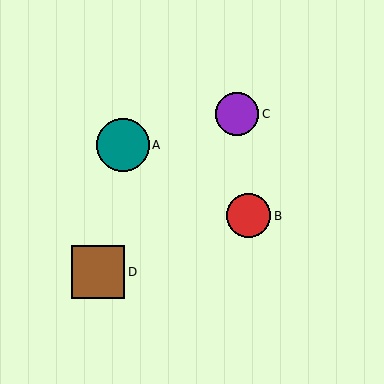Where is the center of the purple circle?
The center of the purple circle is at (237, 114).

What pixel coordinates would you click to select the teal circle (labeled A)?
Click at (123, 145) to select the teal circle A.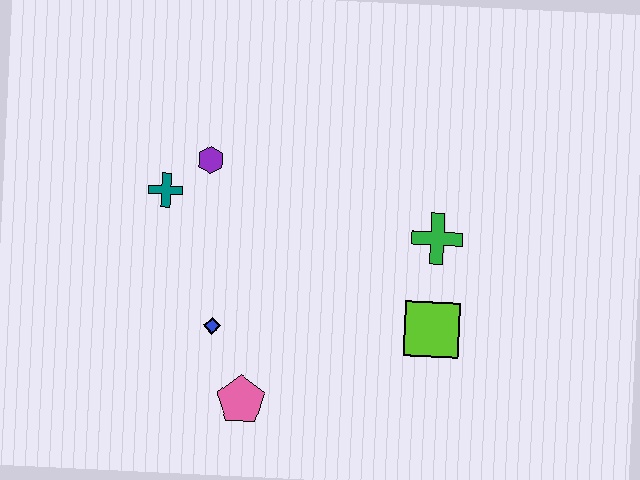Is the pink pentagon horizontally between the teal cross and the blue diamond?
No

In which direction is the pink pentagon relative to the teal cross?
The pink pentagon is below the teal cross.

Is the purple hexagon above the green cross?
Yes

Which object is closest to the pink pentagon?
The blue diamond is closest to the pink pentagon.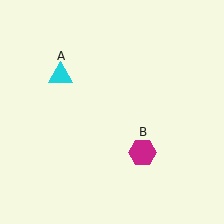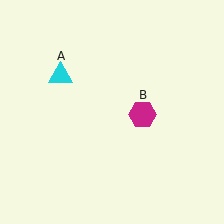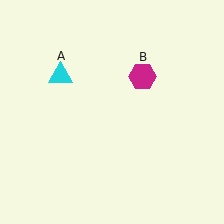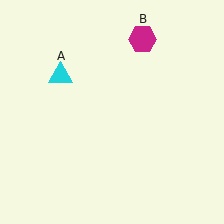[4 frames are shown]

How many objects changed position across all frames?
1 object changed position: magenta hexagon (object B).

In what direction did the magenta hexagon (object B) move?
The magenta hexagon (object B) moved up.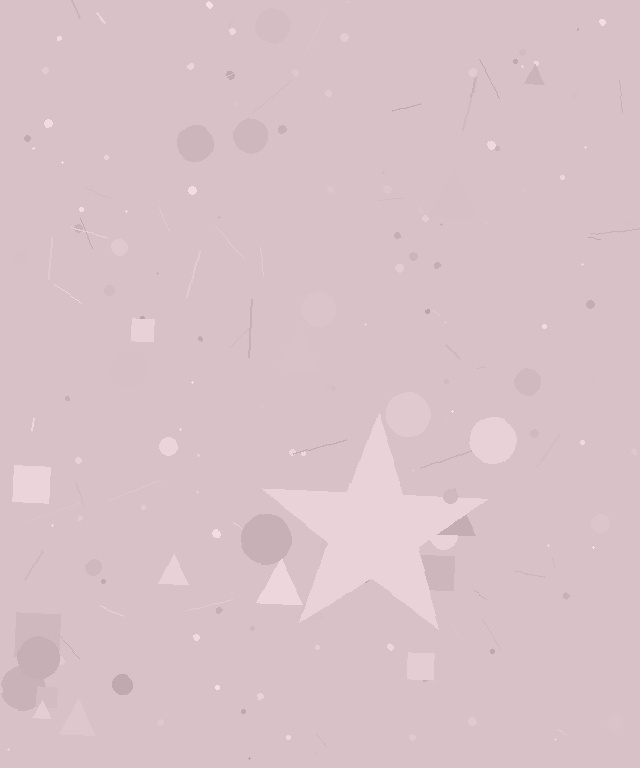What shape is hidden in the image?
A star is hidden in the image.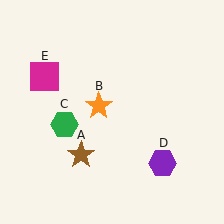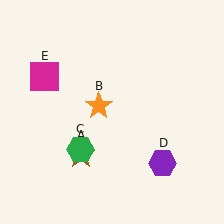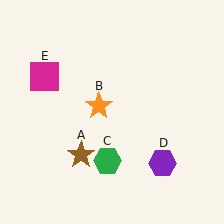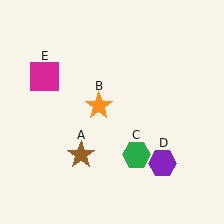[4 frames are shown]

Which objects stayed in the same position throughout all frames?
Brown star (object A) and orange star (object B) and purple hexagon (object D) and magenta square (object E) remained stationary.